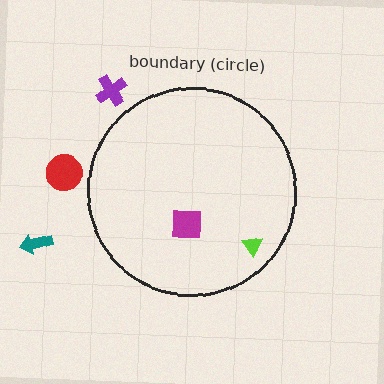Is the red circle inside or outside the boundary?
Outside.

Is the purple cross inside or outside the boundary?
Outside.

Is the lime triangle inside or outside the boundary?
Inside.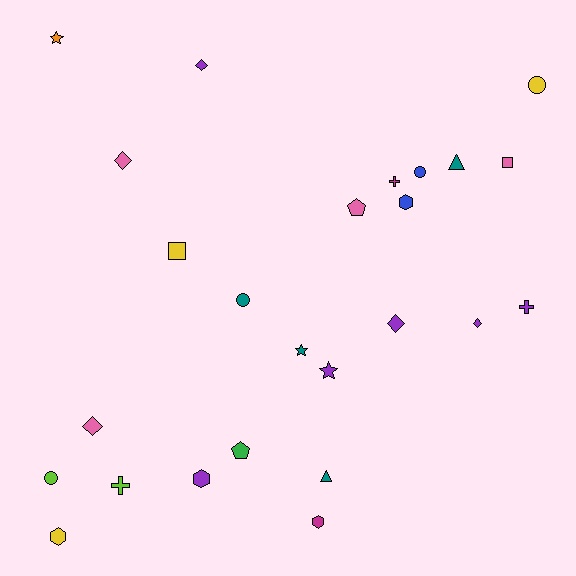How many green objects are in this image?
There is 1 green object.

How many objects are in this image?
There are 25 objects.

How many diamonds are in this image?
There are 5 diamonds.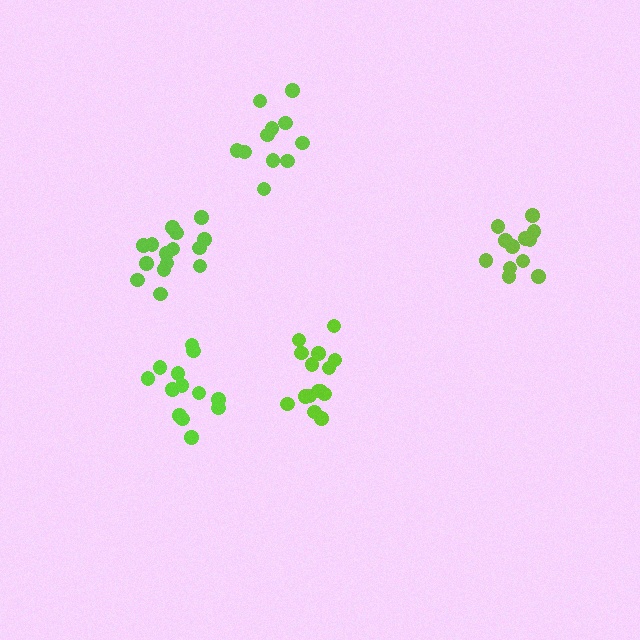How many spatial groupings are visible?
There are 5 spatial groupings.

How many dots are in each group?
Group 1: 11 dots, Group 2: 15 dots, Group 3: 12 dots, Group 4: 15 dots, Group 5: 13 dots (66 total).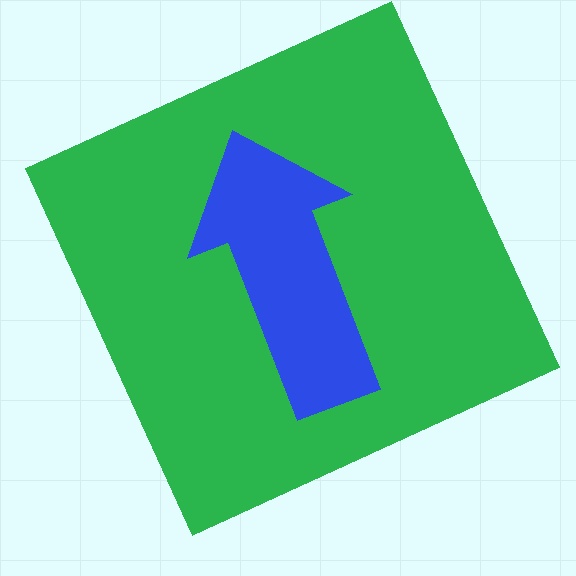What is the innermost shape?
The blue arrow.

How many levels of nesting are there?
2.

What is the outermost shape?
The green square.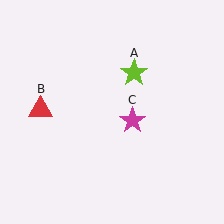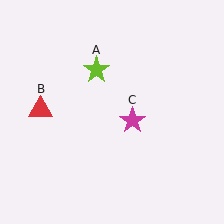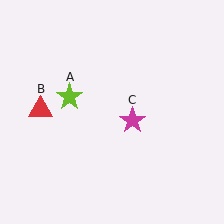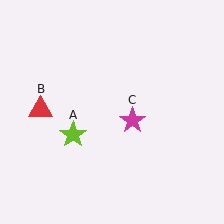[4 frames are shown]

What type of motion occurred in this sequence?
The lime star (object A) rotated counterclockwise around the center of the scene.